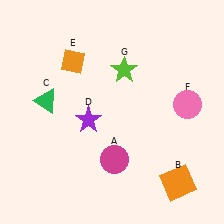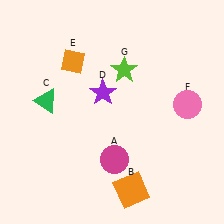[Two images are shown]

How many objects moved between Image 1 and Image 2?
2 objects moved between the two images.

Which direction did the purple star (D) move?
The purple star (D) moved up.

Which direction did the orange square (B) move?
The orange square (B) moved left.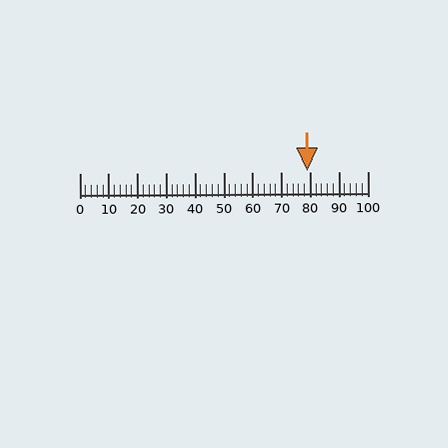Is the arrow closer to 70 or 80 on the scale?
The arrow is closer to 80.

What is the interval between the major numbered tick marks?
The major tick marks are spaced 10 units apart.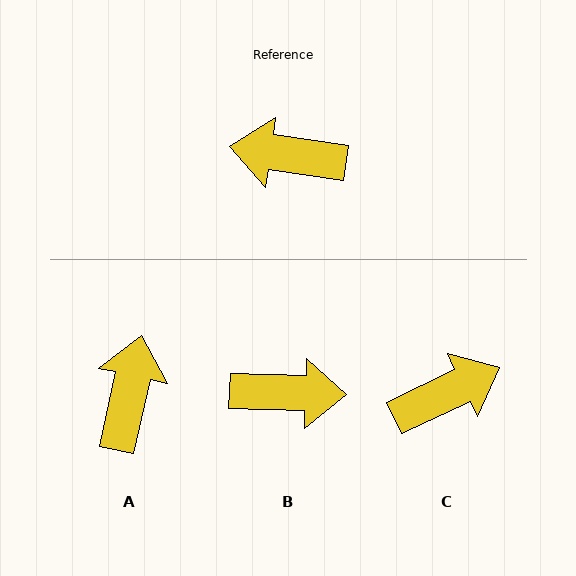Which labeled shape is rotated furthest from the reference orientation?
B, about 174 degrees away.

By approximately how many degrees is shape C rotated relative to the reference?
Approximately 147 degrees clockwise.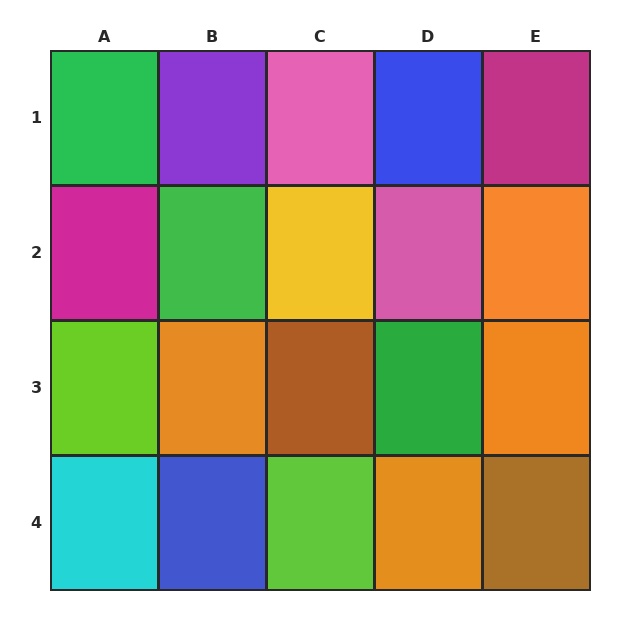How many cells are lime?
2 cells are lime.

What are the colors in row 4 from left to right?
Cyan, blue, lime, orange, brown.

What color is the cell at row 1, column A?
Green.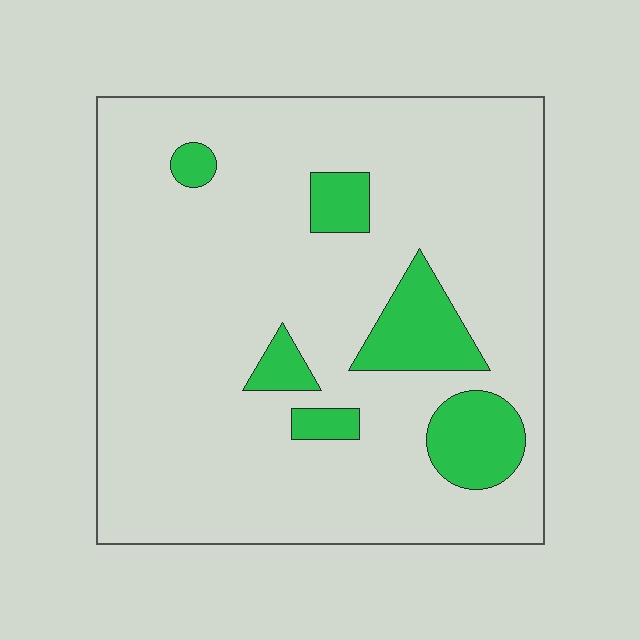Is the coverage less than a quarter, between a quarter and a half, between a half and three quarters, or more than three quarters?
Less than a quarter.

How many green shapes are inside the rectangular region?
6.